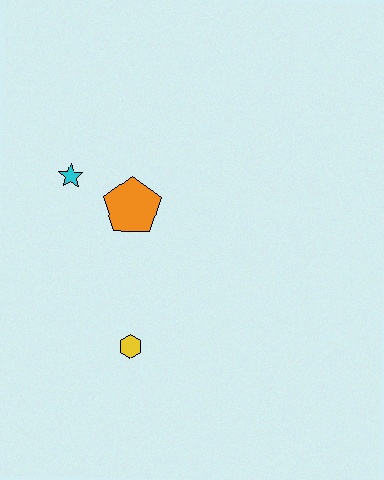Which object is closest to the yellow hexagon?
The orange pentagon is closest to the yellow hexagon.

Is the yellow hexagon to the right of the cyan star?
Yes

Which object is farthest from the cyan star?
The yellow hexagon is farthest from the cyan star.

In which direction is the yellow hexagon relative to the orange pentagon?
The yellow hexagon is below the orange pentagon.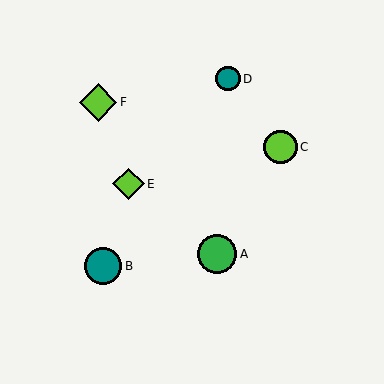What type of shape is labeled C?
Shape C is a lime circle.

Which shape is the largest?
The green circle (labeled A) is the largest.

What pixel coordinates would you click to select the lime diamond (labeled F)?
Click at (98, 102) to select the lime diamond F.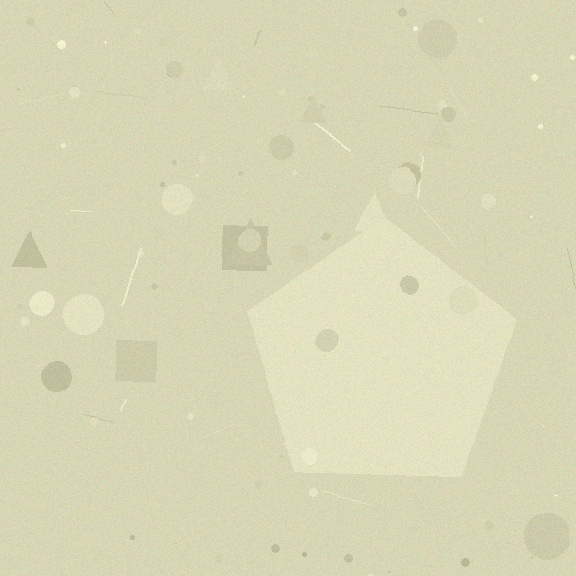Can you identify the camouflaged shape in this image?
The camouflaged shape is a pentagon.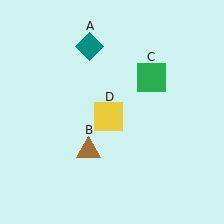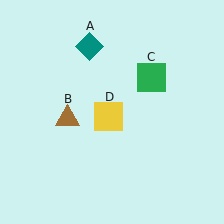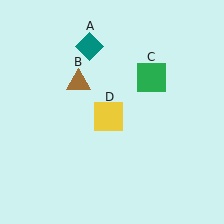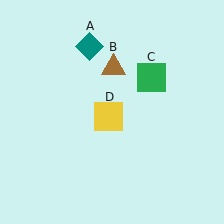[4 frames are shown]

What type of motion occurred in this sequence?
The brown triangle (object B) rotated clockwise around the center of the scene.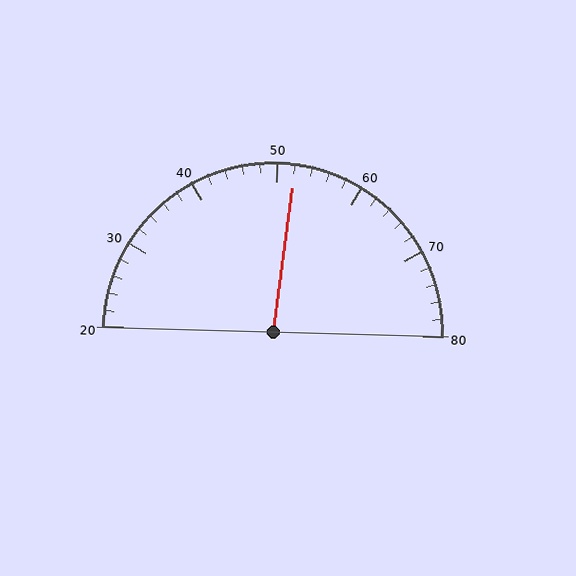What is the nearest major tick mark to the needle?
The nearest major tick mark is 50.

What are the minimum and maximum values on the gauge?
The gauge ranges from 20 to 80.